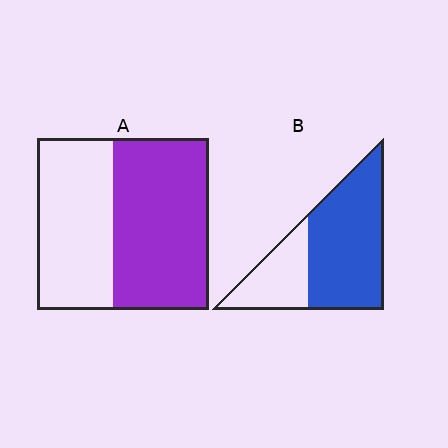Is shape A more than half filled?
Yes.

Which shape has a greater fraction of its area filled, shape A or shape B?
Shape B.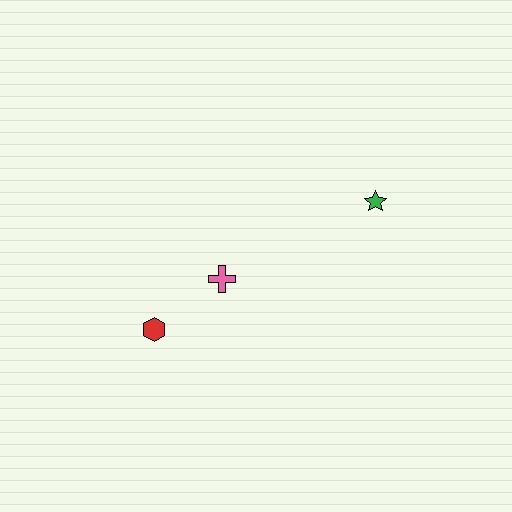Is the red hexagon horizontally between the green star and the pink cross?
No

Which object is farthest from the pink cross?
The green star is farthest from the pink cross.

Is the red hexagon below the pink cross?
Yes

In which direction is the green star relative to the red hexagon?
The green star is to the right of the red hexagon.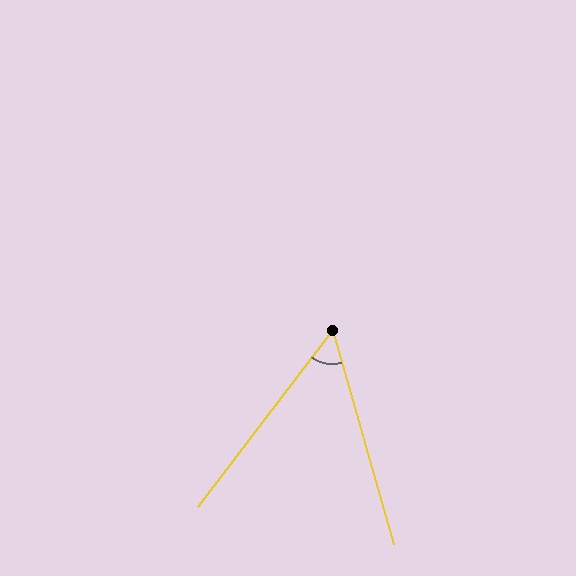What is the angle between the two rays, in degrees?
Approximately 53 degrees.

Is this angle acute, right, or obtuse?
It is acute.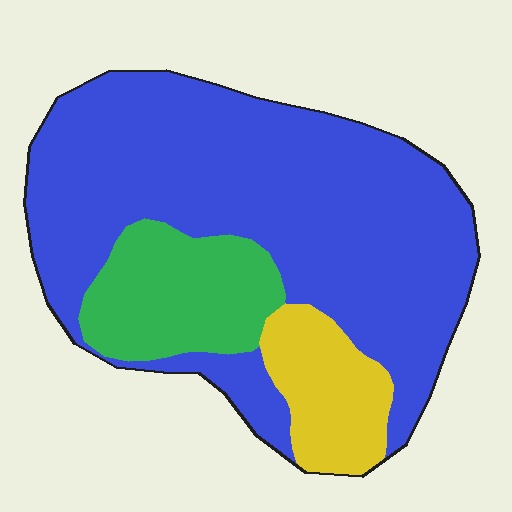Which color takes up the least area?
Yellow, at roughly 10%.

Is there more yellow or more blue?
Blue.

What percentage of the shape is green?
Green takes up about one sixth (1/6) of the shape.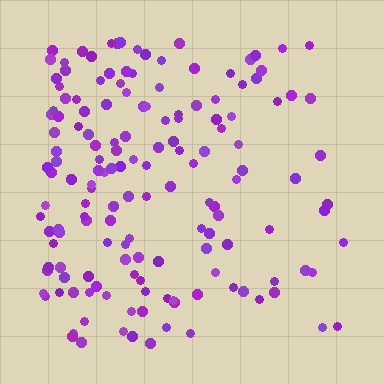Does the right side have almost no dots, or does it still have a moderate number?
Still a moderate number, just noticeably fewer than the left.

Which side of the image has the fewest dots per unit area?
The right.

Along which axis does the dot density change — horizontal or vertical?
Horizontal.